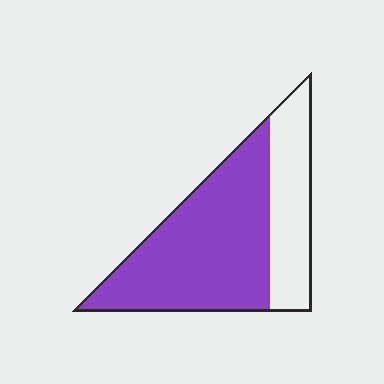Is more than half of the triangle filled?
Yes.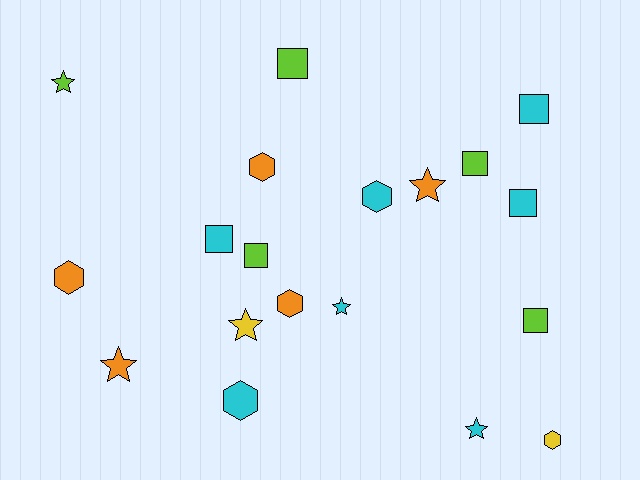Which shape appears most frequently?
Square, with 7 objects.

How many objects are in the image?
There are 19 objects.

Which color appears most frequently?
Cyan, with 7 objects.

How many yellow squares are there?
There are no yellow squares.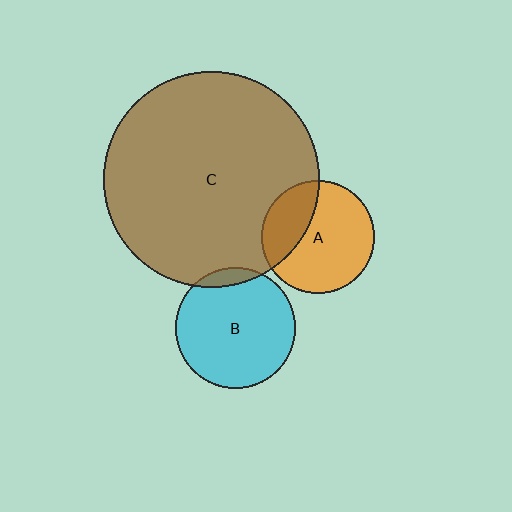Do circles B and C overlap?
Yes.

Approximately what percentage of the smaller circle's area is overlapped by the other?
Approximately 5%.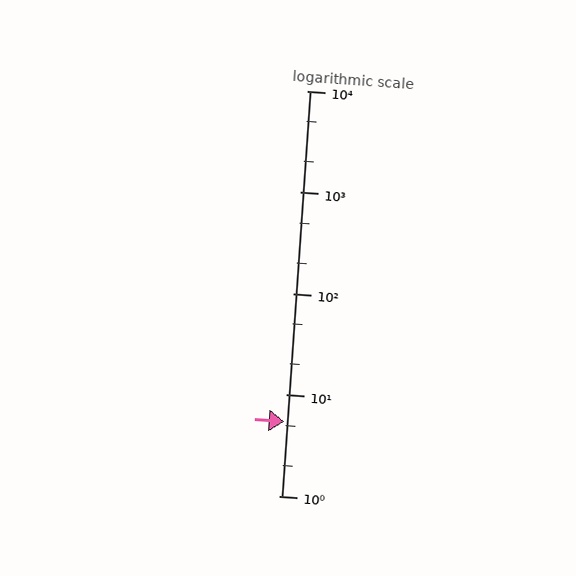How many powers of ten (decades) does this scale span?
The scale spans 4 decades, from 1 to 10000.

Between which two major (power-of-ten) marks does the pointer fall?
The pointer is between 1 and 10.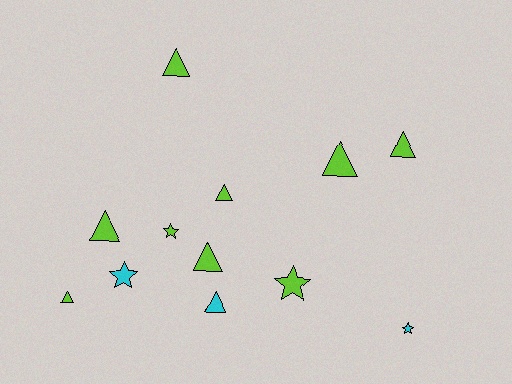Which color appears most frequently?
Lime, with 9 objects.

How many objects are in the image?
There are 12 objects.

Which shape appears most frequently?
Triangle, with 8 objects.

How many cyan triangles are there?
There is 1 cyan triangle.